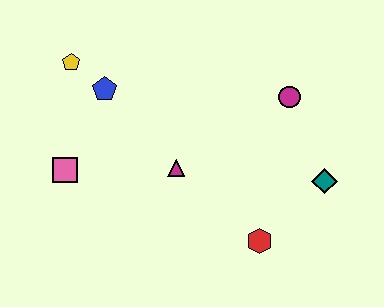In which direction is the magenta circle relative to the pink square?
The magenta circle is to the right of the pink square.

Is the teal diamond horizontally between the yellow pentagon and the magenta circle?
No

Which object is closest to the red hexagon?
The teal diamond is closest to the red hexagon.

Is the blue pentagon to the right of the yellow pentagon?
Yes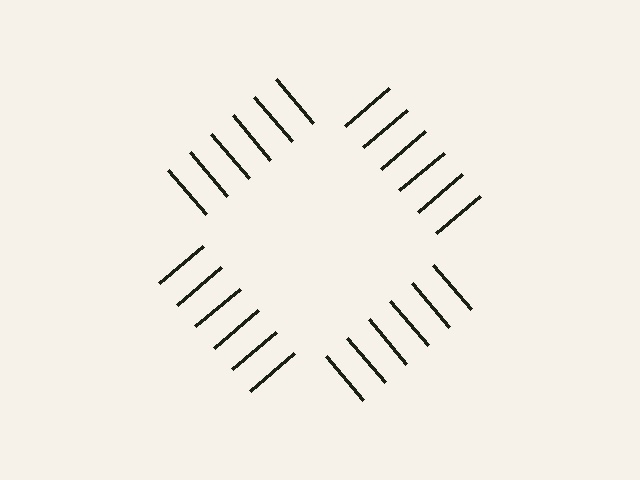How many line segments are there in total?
24 — 6 along each of the 4 edges.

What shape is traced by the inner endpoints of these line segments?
An illusory square — the line segments terminate on its edges but no continuous stroke is drawn.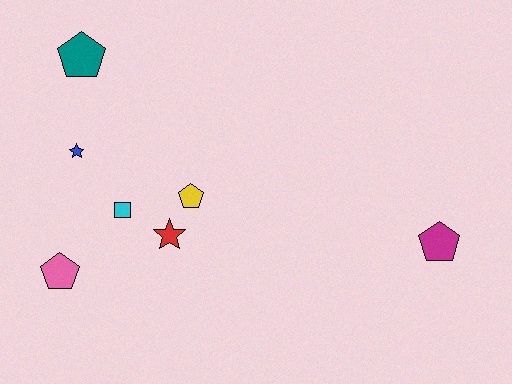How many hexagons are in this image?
There are no hexagons.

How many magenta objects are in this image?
There is 1 magenta object.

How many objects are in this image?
There are 7 objects.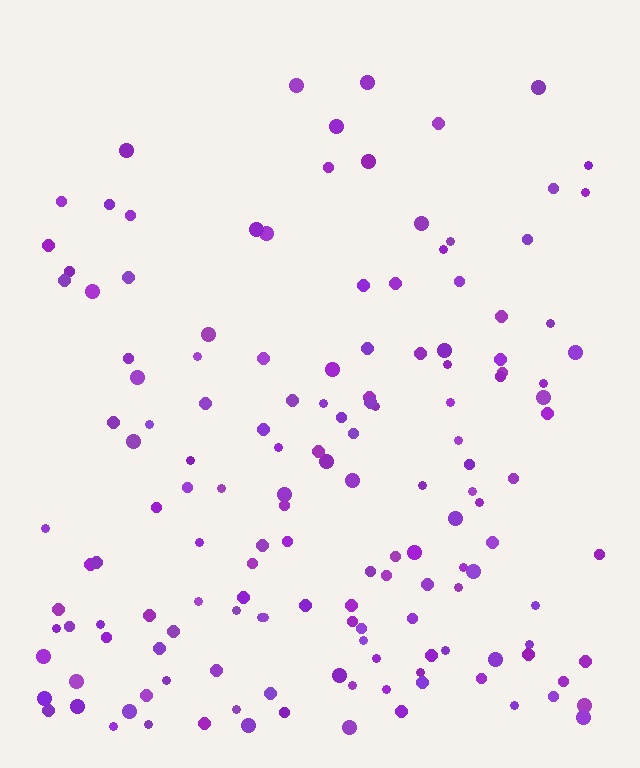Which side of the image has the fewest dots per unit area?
The top.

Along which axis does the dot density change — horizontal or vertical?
Vertical.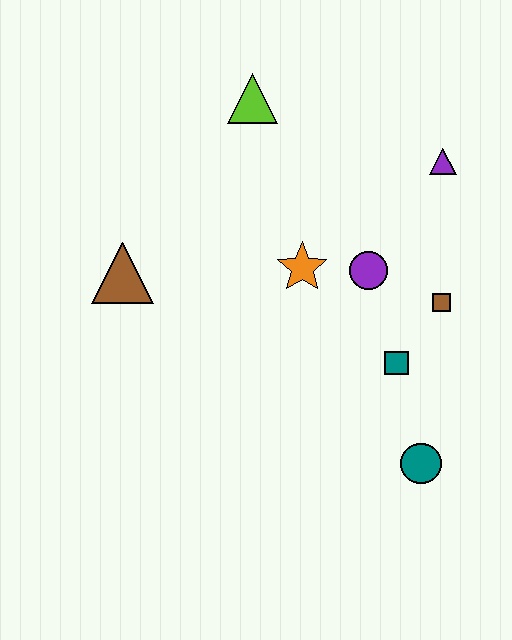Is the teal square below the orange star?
Yes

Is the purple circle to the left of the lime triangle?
No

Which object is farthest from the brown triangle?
The teal circle is farthest from the brown triangle.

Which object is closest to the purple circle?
The orange star is closest to the purple circle.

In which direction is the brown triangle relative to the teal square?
The brown triangle is to the left of the teal square.